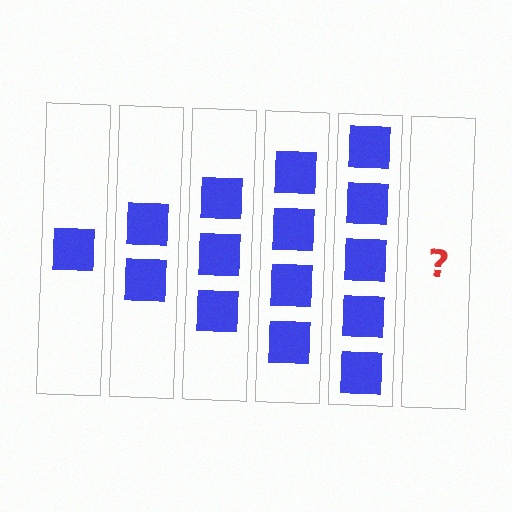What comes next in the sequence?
The next element should be 6 squares.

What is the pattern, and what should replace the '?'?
The pattern is that each step adds one more square. The '?' should be 6 squares.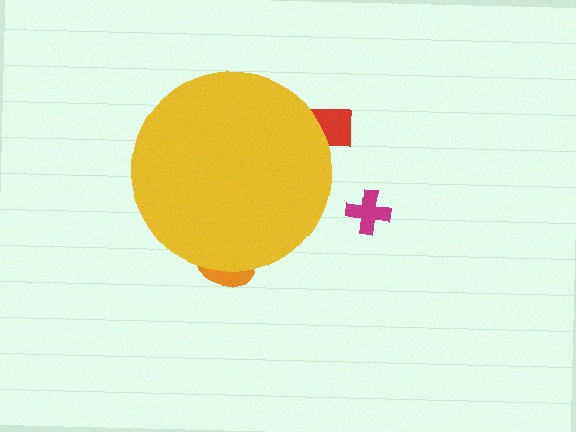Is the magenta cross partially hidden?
No, the magenta cross is fully visible.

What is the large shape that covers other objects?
A yellow circle.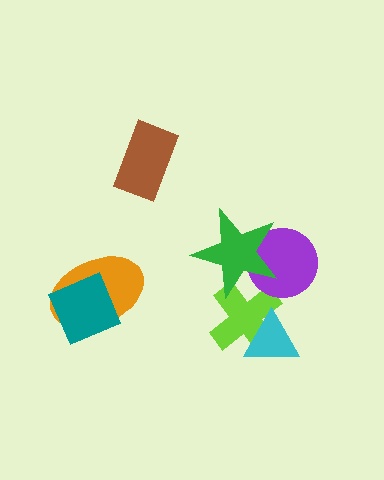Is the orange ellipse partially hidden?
Yes, it is partially covered by another shape.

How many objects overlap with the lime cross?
2 objects overlap with the lime cross.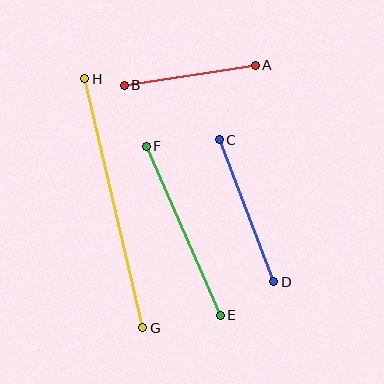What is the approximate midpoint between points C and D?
The midpoint is at approximately (246, 211) pixels.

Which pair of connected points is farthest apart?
Points G and H are farthest apart.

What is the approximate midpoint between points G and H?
The midpoint is at approximately (114, 203) pixels.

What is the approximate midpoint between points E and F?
The midpoint is at approximately (183, 231) pixels.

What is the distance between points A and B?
The distance is approximately 133 pixels.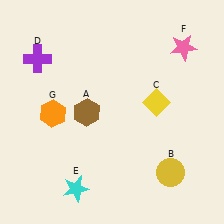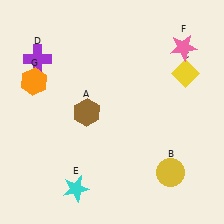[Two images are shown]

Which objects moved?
The objects that moved are: the yellow diamond (C), the orange hexagon (G).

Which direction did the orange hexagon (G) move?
The orange hexagon (G) moved up.